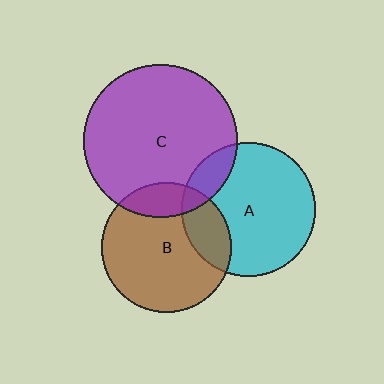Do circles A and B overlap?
Yes.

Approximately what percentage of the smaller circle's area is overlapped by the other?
Approximately 20%.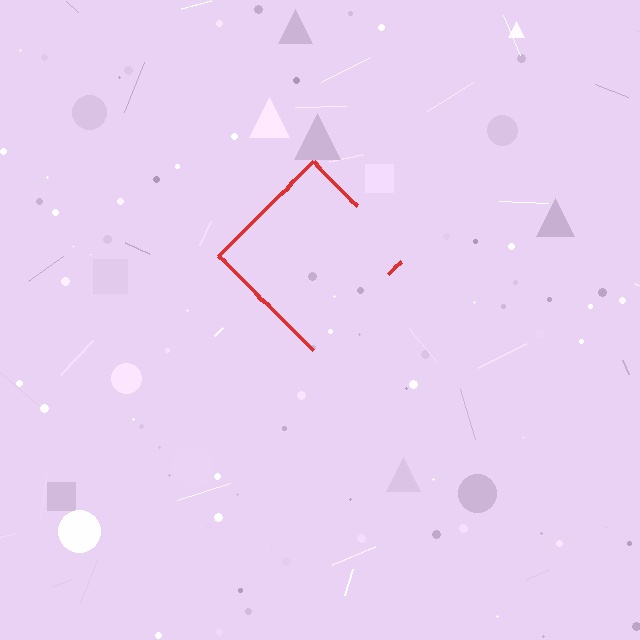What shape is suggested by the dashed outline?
The dashed outline suggests a diamond.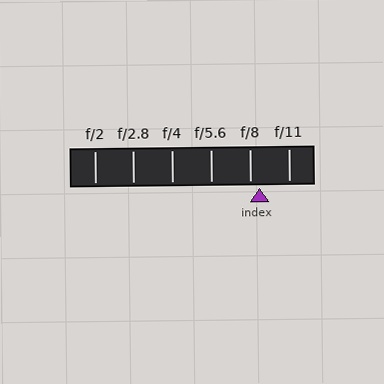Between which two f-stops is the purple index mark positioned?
The index mark is between f/8 and f/11.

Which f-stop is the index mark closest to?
The index mark is closest to f/8.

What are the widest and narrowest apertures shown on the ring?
The widest aperture shown is f/2 and the narrowest is f/11.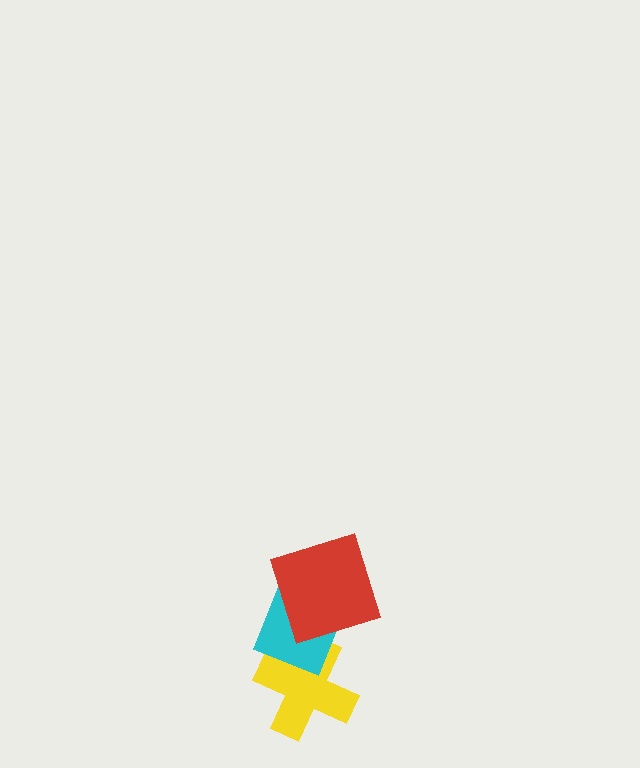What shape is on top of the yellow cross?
The cyan diamond is on top of the yellow cross.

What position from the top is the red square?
The red square is 1st from the top.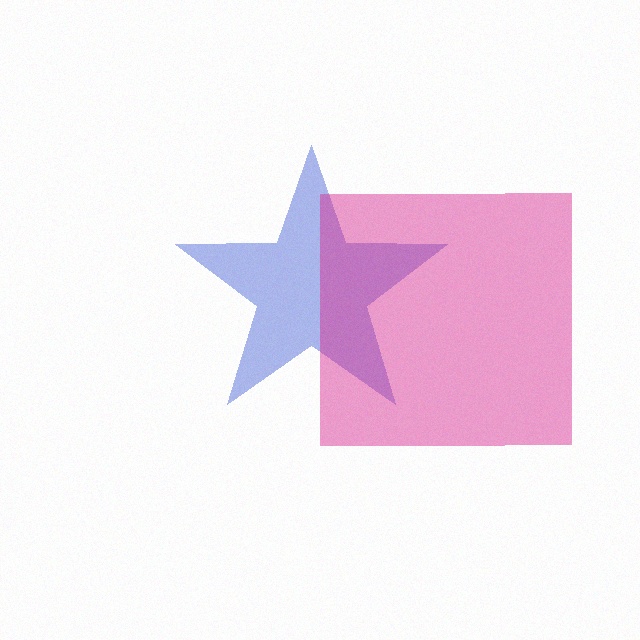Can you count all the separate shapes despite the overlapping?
Yes, there are 2 separate shapes.